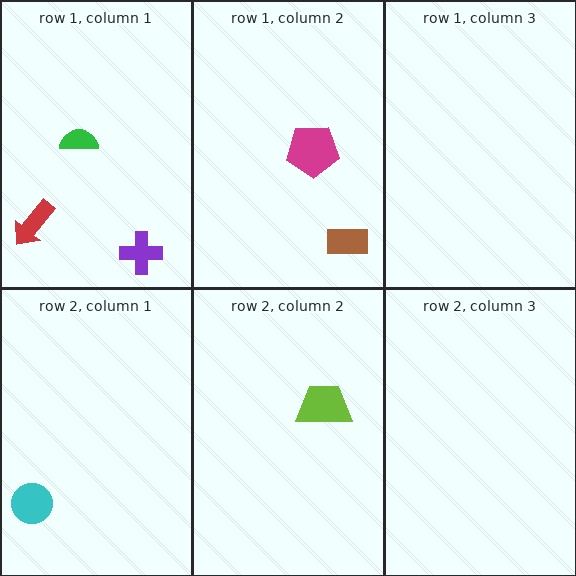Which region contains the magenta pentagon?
The row 1, column 2 region.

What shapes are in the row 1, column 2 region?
The magenta pentagon, the brown rectangle.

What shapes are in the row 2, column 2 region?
The lime trapezoid.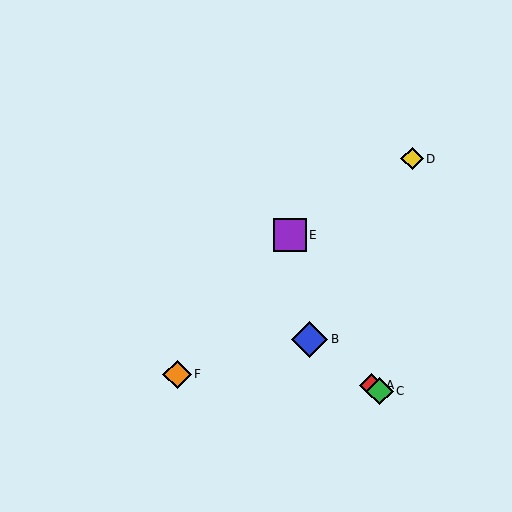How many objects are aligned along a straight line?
3 objects (A, B, C) are aligned along a straight line.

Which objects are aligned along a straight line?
Objects A, B, C are aligned along a straight line.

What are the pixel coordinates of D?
Object D is at (412, 159).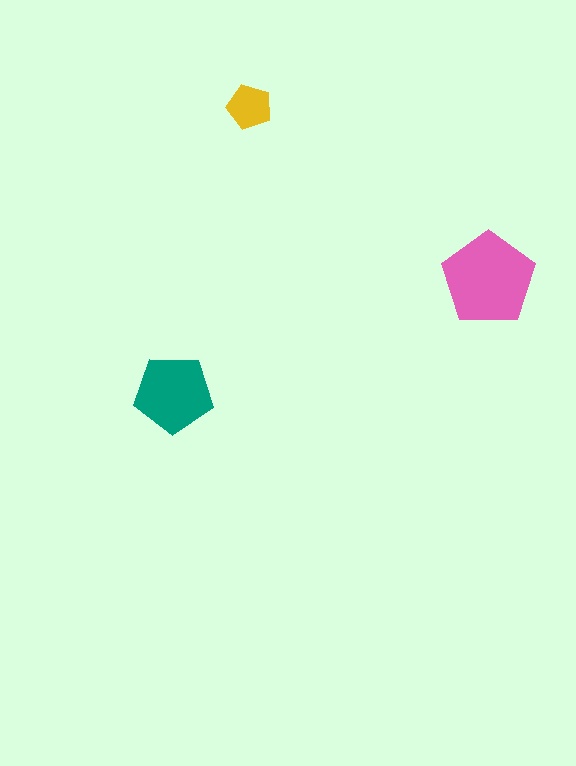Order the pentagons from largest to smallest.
the pink one, the teal one, the yellow one.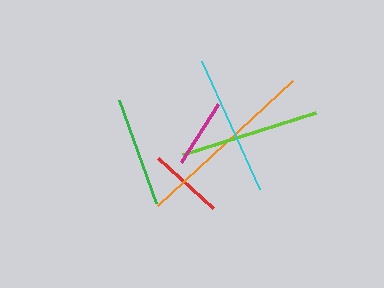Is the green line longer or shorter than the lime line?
The lime line is longer than the green line.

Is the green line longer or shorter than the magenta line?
The green line is longer than the magenta line.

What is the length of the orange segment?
The orange segment is approximately 184 pixels long.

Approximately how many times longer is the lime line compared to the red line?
The lime line is approximately 1.9 times the length of the red line.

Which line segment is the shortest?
The magenta line is the shortest at approximately 69 pixels.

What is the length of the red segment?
The red segment is approximately 74 pixels long.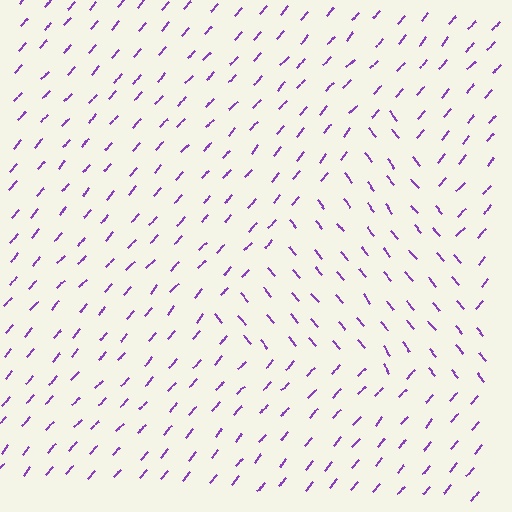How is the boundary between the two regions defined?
The boundary is defined purely by a change in line orientation (approximately 80 degrees difference). All lines are the same color and thickness.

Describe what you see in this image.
The image is filled with small purple line segments. A triangle region in the image has lines oriented differently from the surrounding lines, creating a visible texture boundary.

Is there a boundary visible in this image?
Yes, there is a texture boundary formed by a change in line orientation.